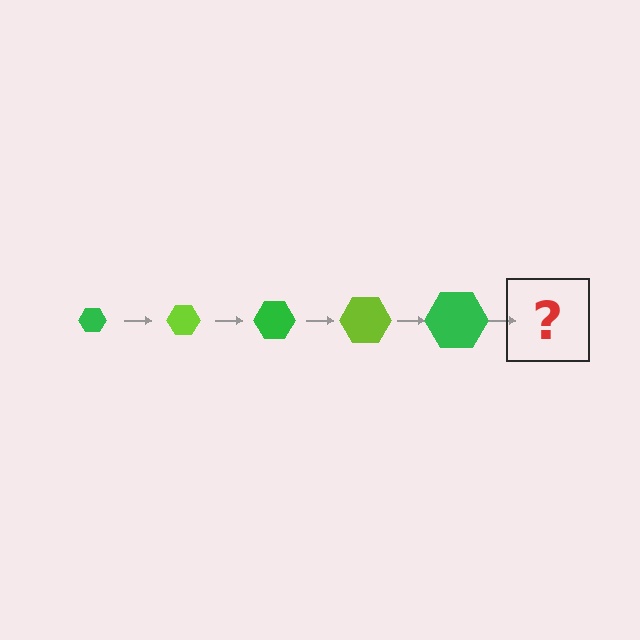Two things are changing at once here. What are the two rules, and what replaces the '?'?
The two rules are that the hexagon grows larger each step and the color cycles through green and lime. The '?' should be a lime hexagon, larger than the previous one.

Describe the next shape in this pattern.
It should be a lime hexagon, larger than the previous one.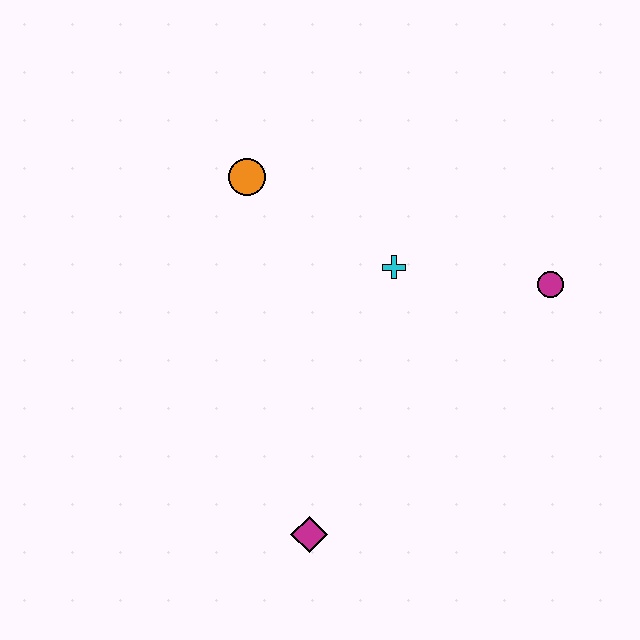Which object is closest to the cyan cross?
The magenta circle is closest to the cyan cross.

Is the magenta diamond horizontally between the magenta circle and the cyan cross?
No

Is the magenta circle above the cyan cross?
No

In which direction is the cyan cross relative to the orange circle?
The cyan cross is to the right of the orange circle.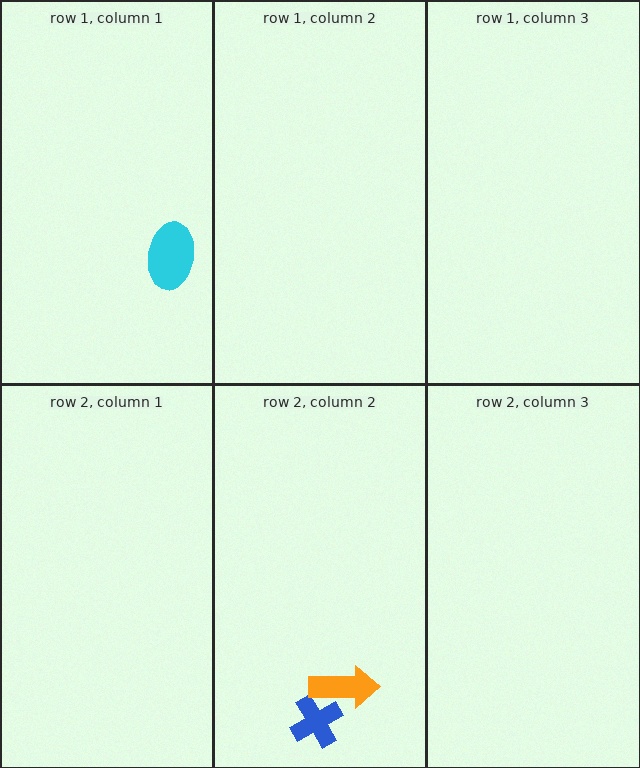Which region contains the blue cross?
The row 2, column 2 region.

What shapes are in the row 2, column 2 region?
The blue cross, the orange arrow.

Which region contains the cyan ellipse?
The row 1, column 1 region.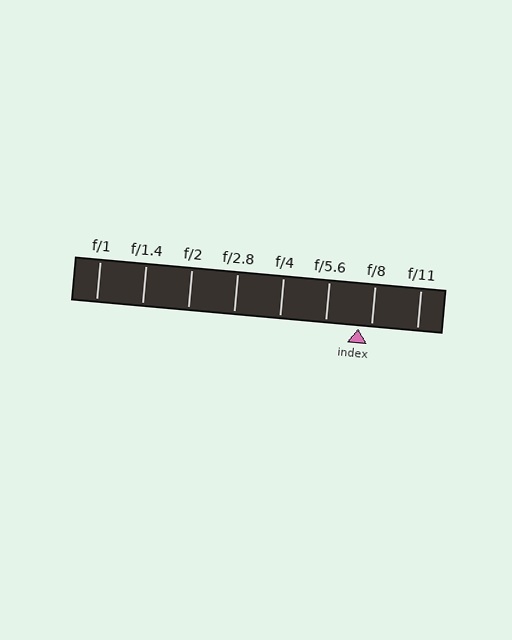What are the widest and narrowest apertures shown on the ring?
The widest aperture shown is f/1 and the narrowest is f/11.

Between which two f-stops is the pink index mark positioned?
The index mark is between f/5.6 and f/8.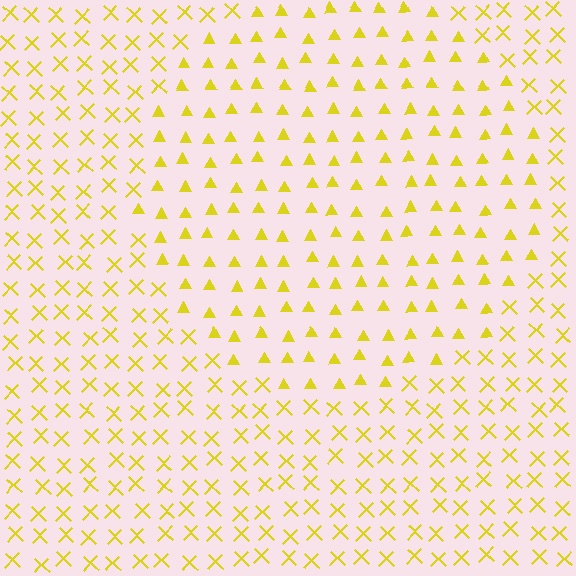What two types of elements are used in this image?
The image uses triangles inside the circle region and X marks outside it.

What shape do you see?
I see a circle.